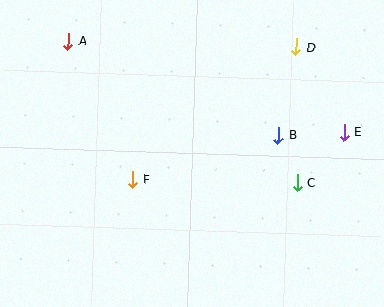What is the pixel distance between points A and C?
The distance between A and C is 269 pixels.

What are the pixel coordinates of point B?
Point B is at (278, 135).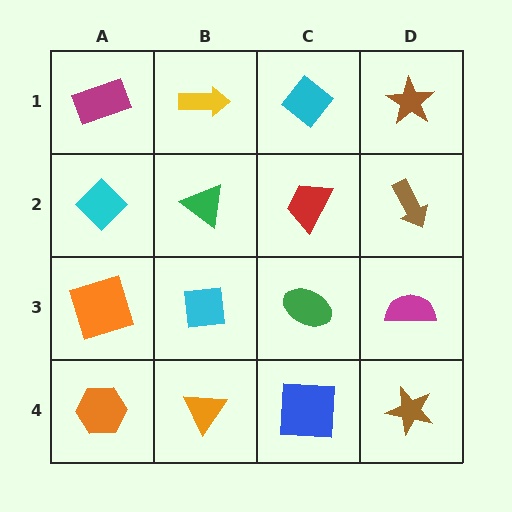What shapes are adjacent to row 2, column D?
A brown star (row 1, column D), a magenta semicircle (row 3, column D), a red trapezoid (row 2, column C).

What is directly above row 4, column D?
A magenta semicircle.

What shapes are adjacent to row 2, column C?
A cyan diamond (row 1, column C), a green ellipse (row 3, column C), a green triangle (row 2, column B), a brown arrow (row 2, column D).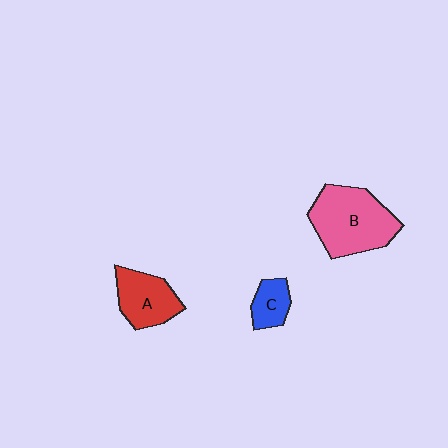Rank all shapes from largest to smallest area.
From largest to smallest: B (pink), A (red), C (blue).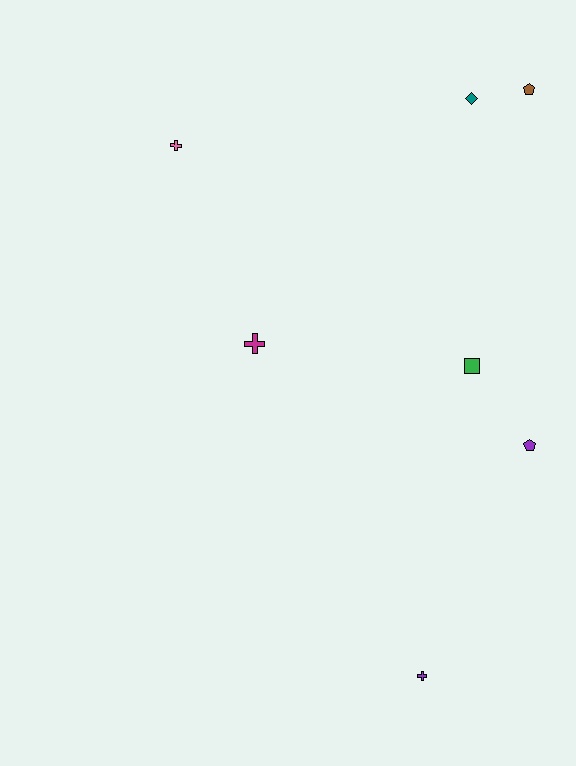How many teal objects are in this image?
There is 1 teal object.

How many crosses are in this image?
There are 3 crosses.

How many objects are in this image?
There are 7 objects.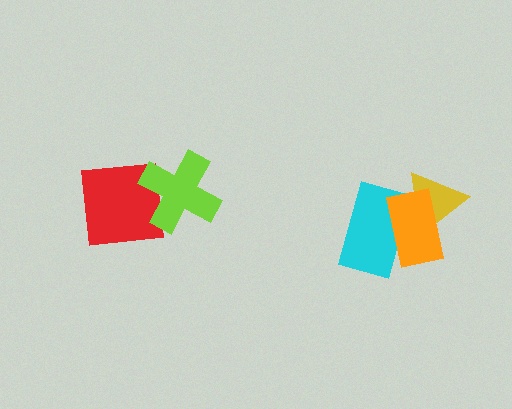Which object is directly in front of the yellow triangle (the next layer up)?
The cyan rectangle is directly in front of the yellow triangle.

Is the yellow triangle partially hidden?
Yes, it is partially covered by another shape.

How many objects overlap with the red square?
1 object overlaps with the red square.